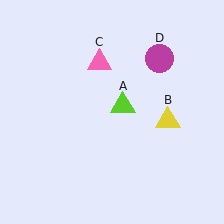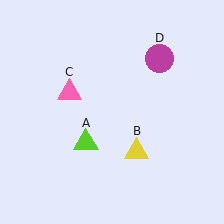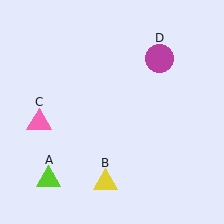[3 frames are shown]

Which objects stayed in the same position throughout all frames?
Magenta circle (object D) remained stationary.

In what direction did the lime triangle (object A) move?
The lime triangle (object A) moved down and to the left.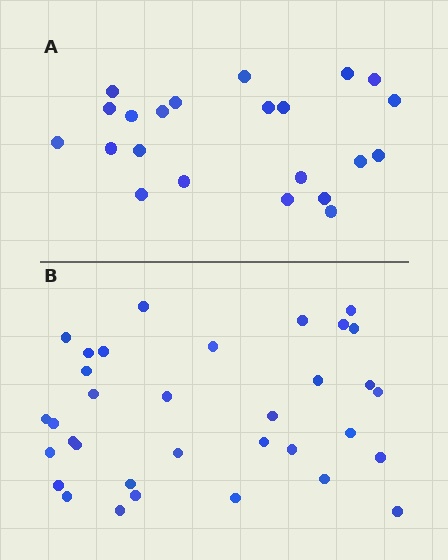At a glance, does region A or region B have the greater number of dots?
Region B (the bottom region) has more dots.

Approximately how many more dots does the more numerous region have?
Region B has roughly 12 or so more dots than region A.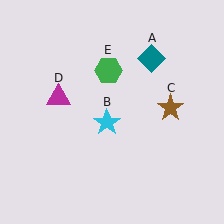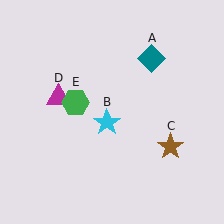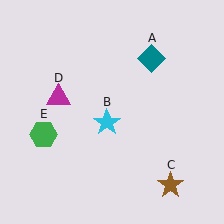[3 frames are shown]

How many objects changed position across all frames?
2 objects changed position: brown star (object C), green hexagon (object E).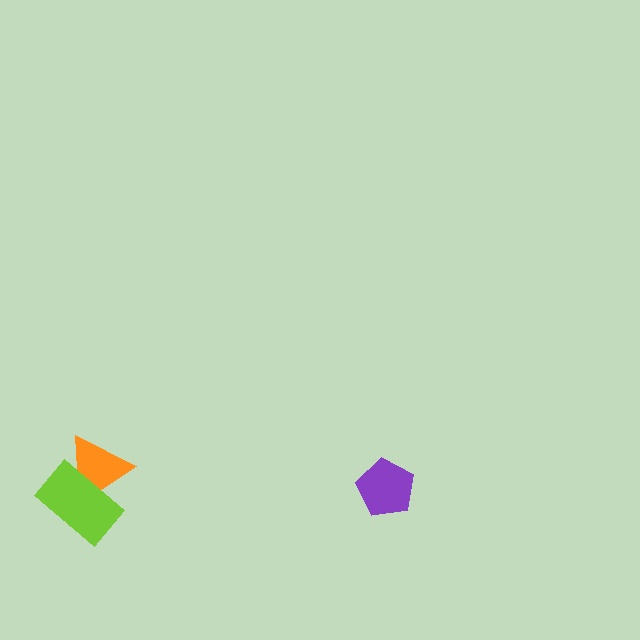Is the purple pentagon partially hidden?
No, no other shape covers it.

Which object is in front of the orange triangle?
The lime rectangle is in front of the orange triangle.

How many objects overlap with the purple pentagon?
0 objects overlap with the purple pentagon.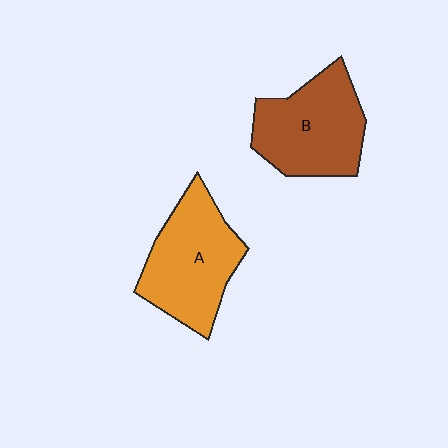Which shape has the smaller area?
Shape B (brown).